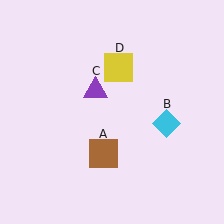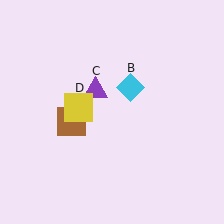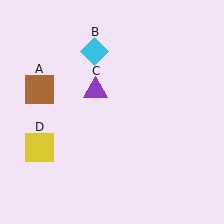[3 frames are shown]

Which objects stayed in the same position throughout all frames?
Purple triangle (object C) remained stationary.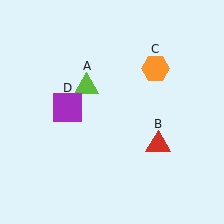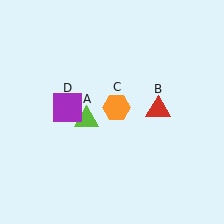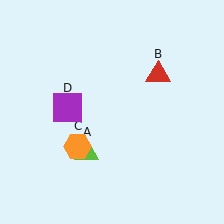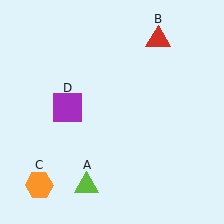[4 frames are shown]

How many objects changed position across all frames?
3 objects changed position: lime triangle (object A), red triangle (object B), orange hexagon (object C).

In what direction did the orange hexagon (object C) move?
The orange hexagon (object C) moved down and to the left.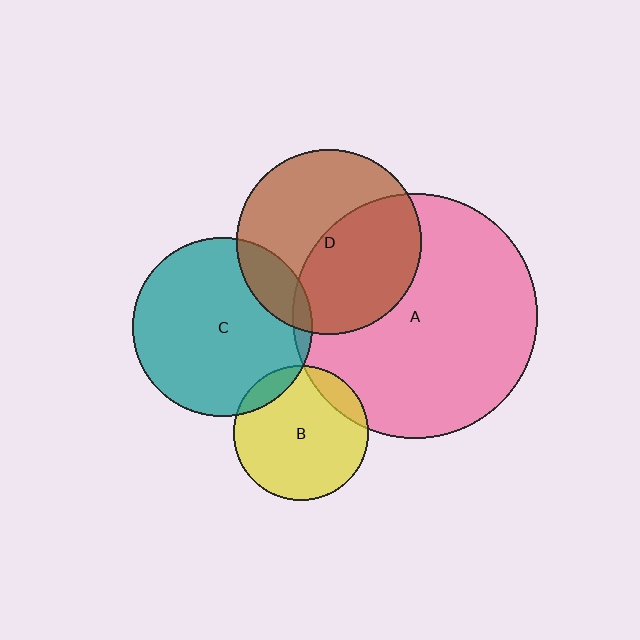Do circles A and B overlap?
Yes.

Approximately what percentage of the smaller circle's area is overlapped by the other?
Approximately 10%.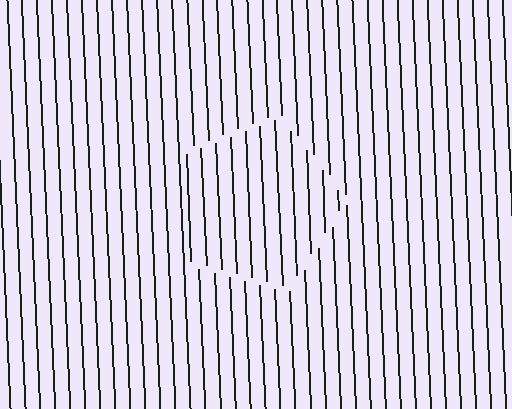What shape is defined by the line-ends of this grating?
An illusory pentagon. The interior of the shape contains the same grating, shifted by half a period — the contour is defined by the phase discontinuity where line-ends from the inner and outer gratings abut.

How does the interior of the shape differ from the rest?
The interior of the shape contains the same grating, shifted by half a period — the contour is defined by the phase discontinuity where line-ends from the inner and outer gratings abut.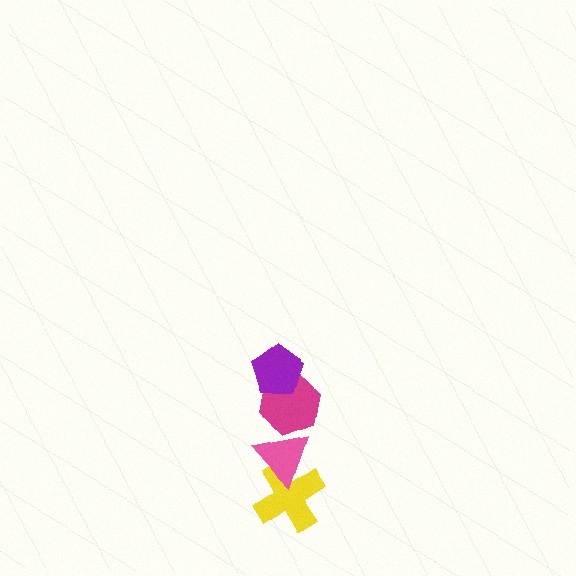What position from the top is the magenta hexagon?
The magenta hexagon is 2nd from the top.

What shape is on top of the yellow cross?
The pink triangle is on top of the yellow cross.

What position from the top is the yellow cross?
The yellow cross is 4th from the top.